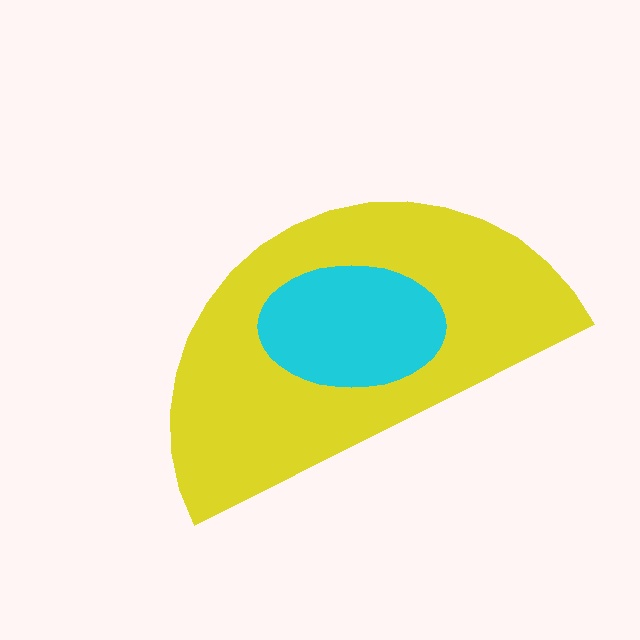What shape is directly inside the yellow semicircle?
The cyan ellipse.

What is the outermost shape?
The yellow semicircle.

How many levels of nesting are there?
2.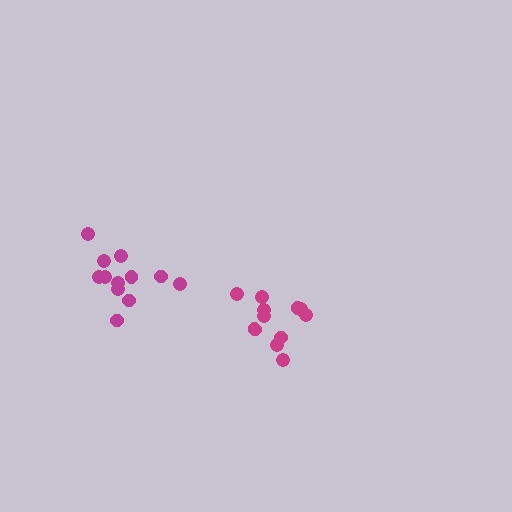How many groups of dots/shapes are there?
There are 2 groups.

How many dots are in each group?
Group 1: 13 dots, Group 2: 12 dots (25 total).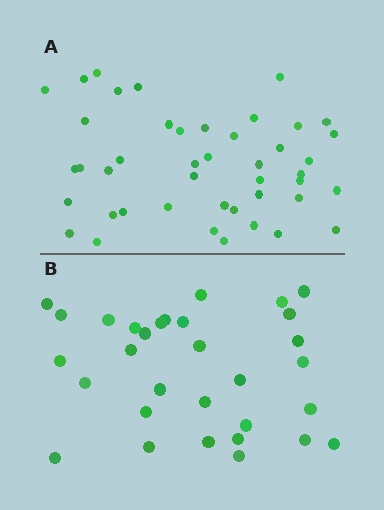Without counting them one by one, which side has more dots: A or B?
Region A (the top region) has more dots.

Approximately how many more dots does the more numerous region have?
Region A has approximately 15 more dots than region B.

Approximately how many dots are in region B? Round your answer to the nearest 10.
About 30 dots. (The exact count is 31, which rounds to 30.)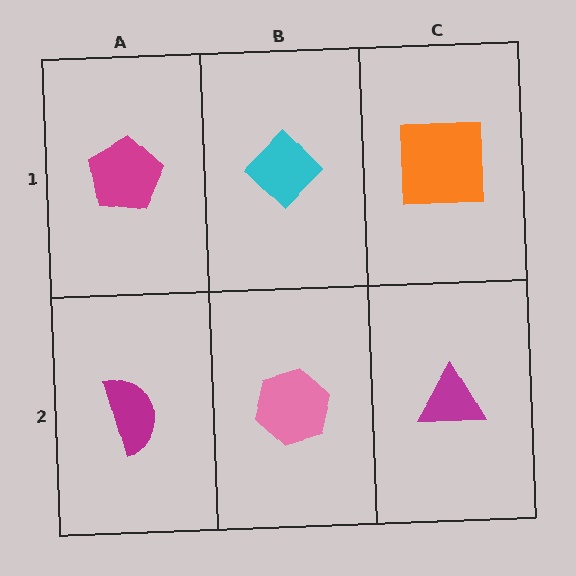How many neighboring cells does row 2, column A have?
2.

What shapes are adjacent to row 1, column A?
A magenta semicircle (row 2, column A), a cyan diamond (row 1, column B).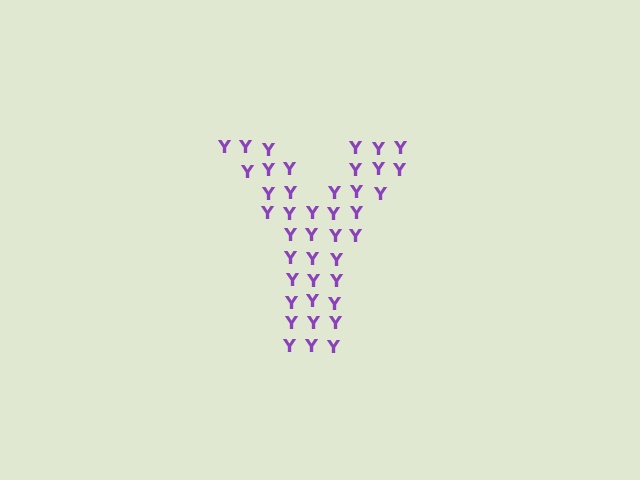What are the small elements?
The small elements are letter Y's.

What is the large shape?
The large shape is the letter Y.